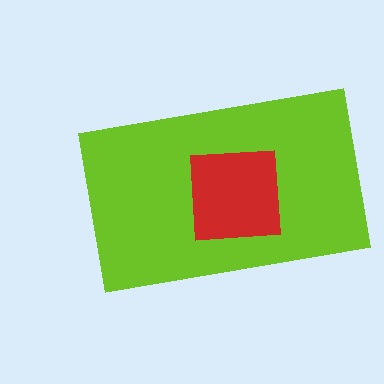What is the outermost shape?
The lime rectangle.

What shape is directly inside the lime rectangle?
The red square.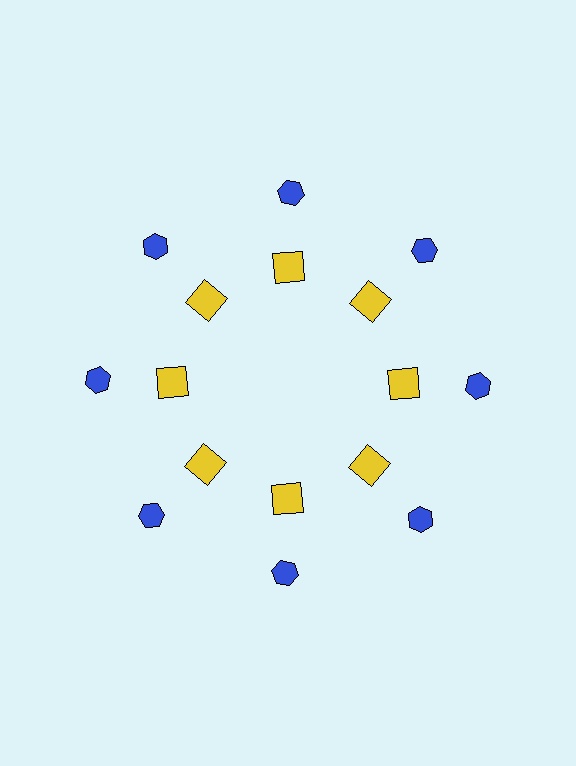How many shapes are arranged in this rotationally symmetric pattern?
There are 16 shapes, arranged in 8 groups of 2.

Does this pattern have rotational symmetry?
Yes, this pattern has 8-fold rotational symmetry. It looks the same after rotating 45 degrees around the center.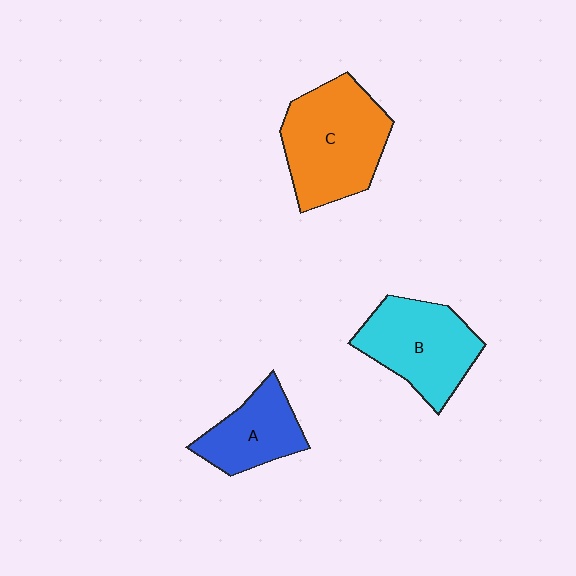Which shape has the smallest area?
Shape A (blue).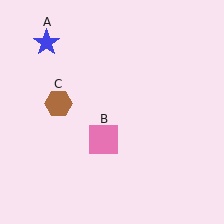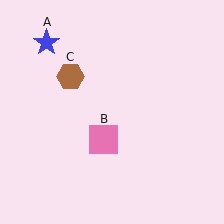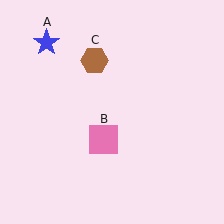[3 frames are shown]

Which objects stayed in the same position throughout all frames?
Blue star (object A) and pink square (object B) remained stationary.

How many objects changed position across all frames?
1 object changed position: brown hexagon (object C).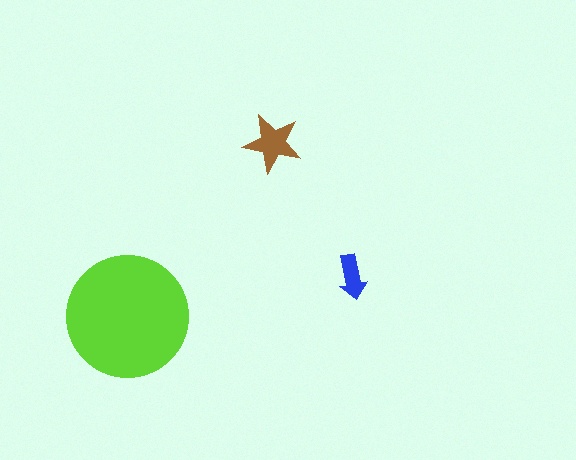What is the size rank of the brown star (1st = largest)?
2nd.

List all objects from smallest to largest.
The blue arrow, the brown star, the lime circle.